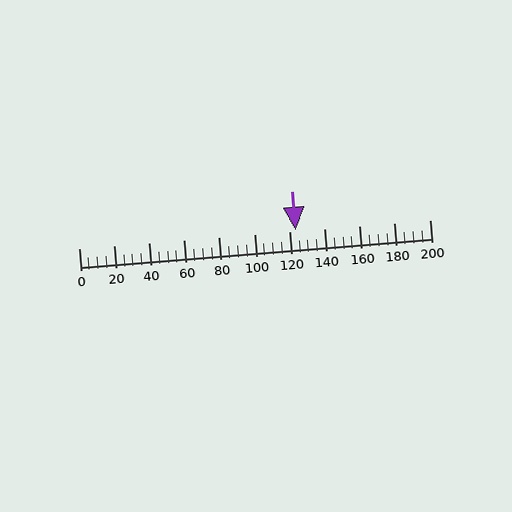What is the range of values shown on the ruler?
The ruler shows values from 0 to 200.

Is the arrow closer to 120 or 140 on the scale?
The arrow is closer to 120.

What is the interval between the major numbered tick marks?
The major tick marks are spaced 20 units apart.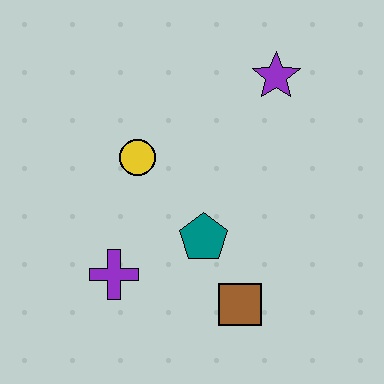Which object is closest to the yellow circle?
The teal pentagon is closest to the yellow circle.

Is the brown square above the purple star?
No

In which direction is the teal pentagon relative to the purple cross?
The teal pentagon is to the right of the purple cross.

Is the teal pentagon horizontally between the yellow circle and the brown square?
Yes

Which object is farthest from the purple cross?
The purple star is farthest from the purple cross.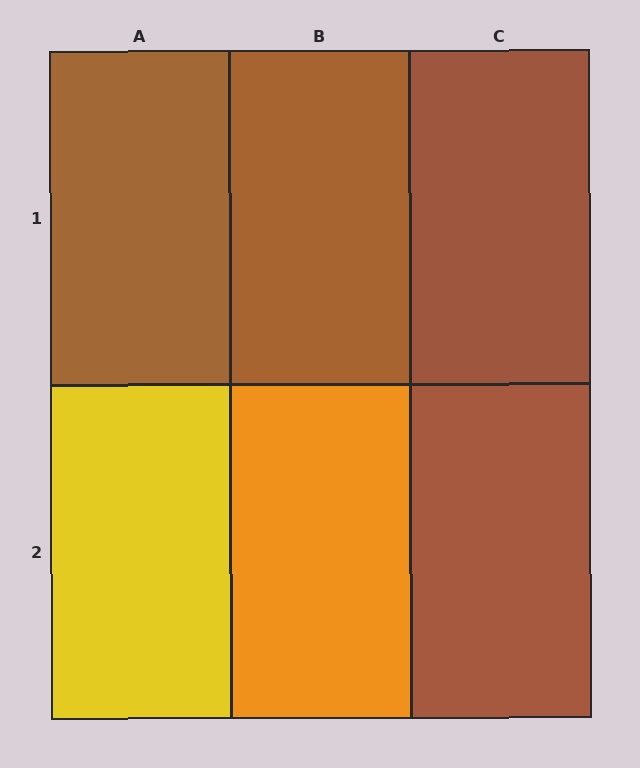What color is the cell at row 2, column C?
Brown.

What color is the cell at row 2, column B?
Orange.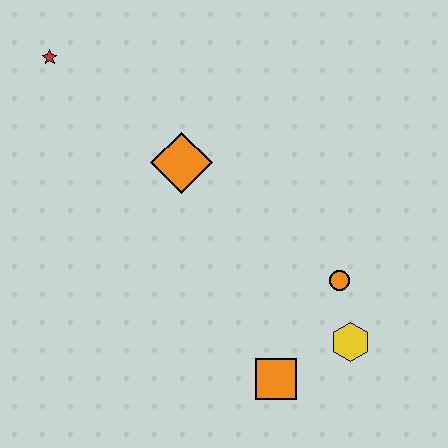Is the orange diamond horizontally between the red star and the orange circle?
Yes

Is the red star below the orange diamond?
No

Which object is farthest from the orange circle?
The red star is farthest from the orange circle.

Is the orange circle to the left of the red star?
No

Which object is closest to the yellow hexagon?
The orange circle is closest to the yellow hexagon.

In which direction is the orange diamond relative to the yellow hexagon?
The orange diamond is above the yellow hexagon.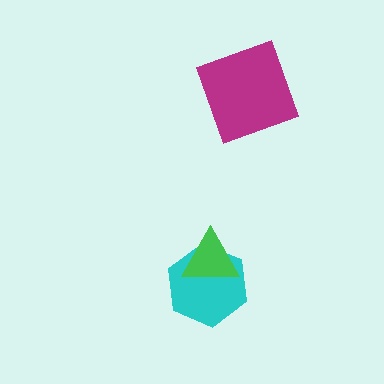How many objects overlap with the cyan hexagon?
1 object overlaps with the cyan hexagon.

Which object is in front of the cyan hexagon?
The green triangle is in front of the cyan hexagon.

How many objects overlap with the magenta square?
0 objects overlap with the magenta square.